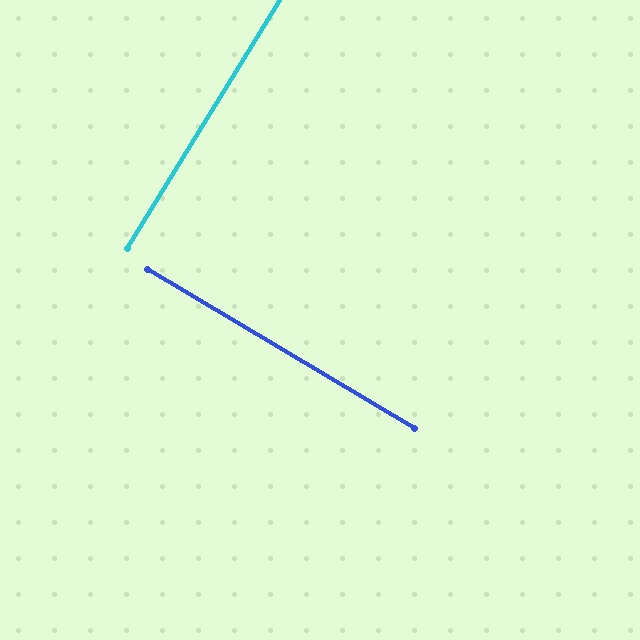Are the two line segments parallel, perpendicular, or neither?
Perpendicular — they meet at approximately 89°.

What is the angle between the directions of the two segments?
Approximately 89 degrees.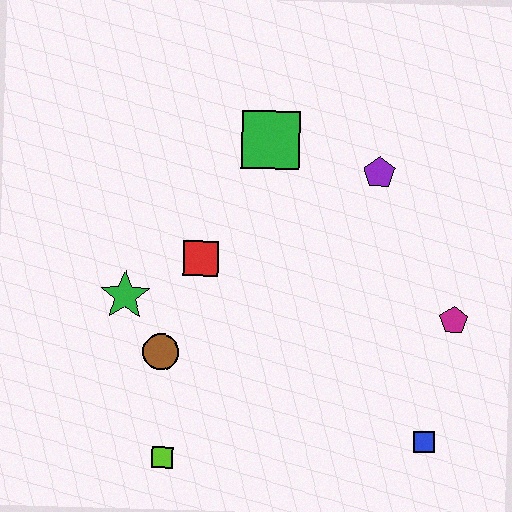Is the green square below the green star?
No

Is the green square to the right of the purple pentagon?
No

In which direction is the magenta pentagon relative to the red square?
The magenta pentagon is to the right of the red square.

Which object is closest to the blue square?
The magenta pentagon is closest to the blue square.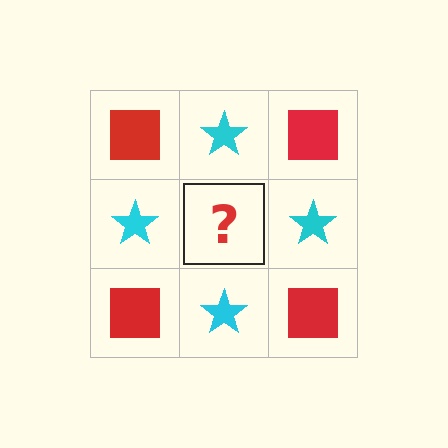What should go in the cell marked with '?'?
The missing cell should contain a red square.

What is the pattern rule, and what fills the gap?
The rule is that it alternates red square and cyan star in a checkerboard pattern. The gap should be filled with a red square.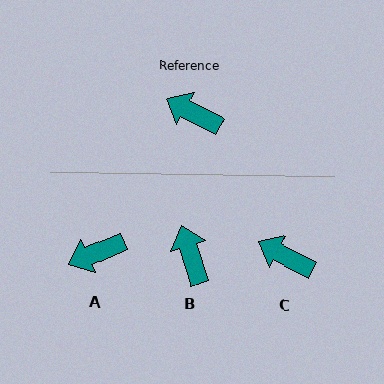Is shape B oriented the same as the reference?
No, it is off by about 45 degrees.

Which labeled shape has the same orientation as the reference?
C.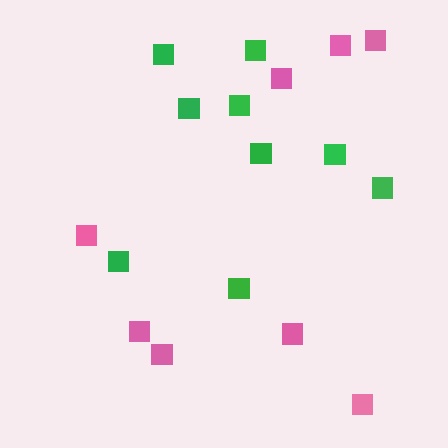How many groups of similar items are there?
There are 2 groups: one group of pink squares (8) and one group of green squares (9).